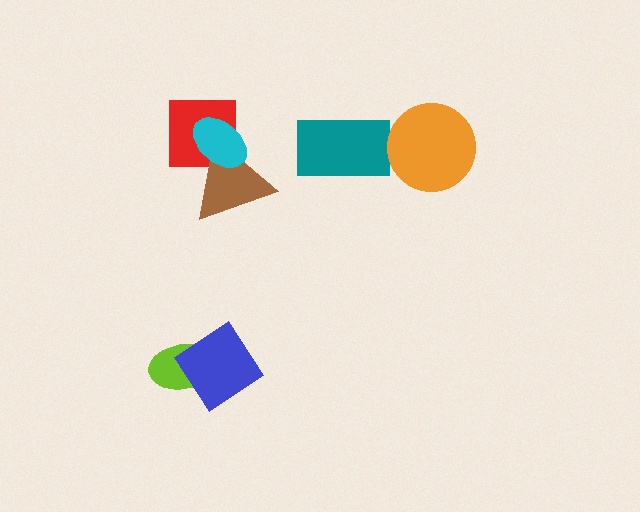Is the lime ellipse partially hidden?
Yes, it is partially covered by another shape.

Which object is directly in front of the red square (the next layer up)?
The brown triangle is directly in front of the red square.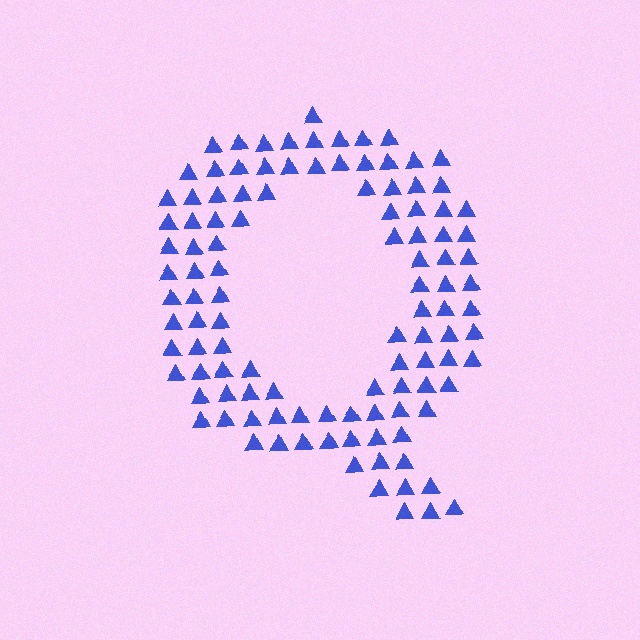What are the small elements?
The small elements are triangles.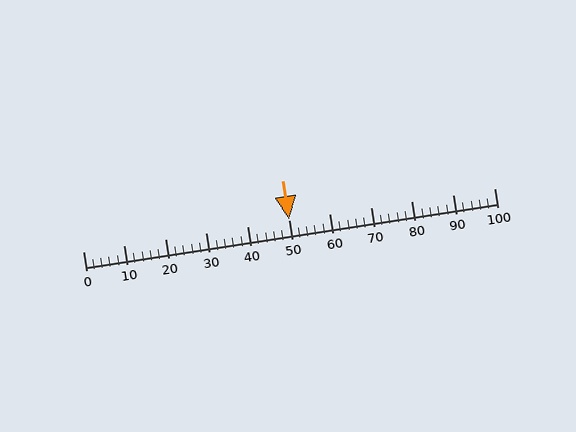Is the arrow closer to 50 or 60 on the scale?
The arrow is closer to 50.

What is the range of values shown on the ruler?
The ruler shows values from 0 to 100.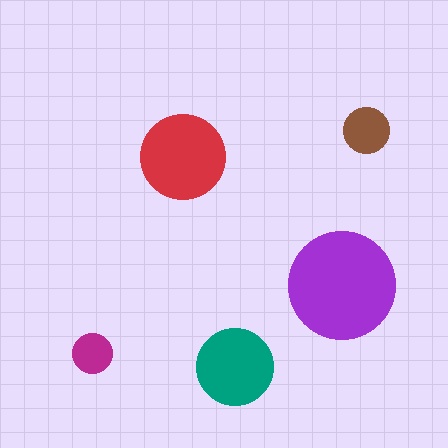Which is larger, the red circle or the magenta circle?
The red one.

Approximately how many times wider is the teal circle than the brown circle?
About 1.5 times wider.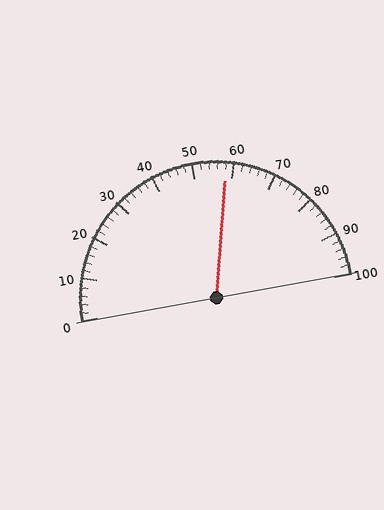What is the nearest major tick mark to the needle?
The nearest major tick mark is 60.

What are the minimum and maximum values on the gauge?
The gauge ranges from 0 to 100.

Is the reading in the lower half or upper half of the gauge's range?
The reading is in the upper half of the range (0 to 100).